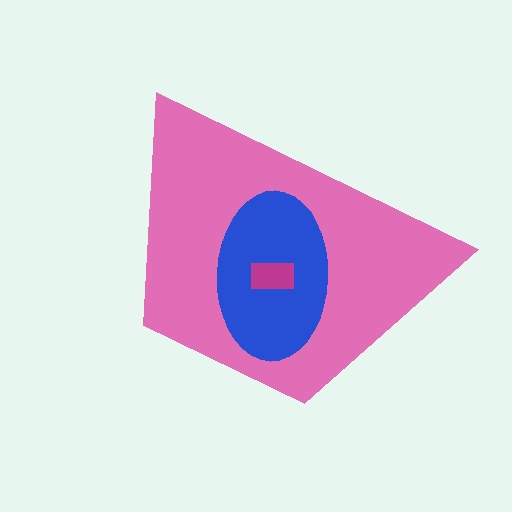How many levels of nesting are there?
3.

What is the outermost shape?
The pink trapezoid.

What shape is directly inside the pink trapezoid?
The blue ellipse.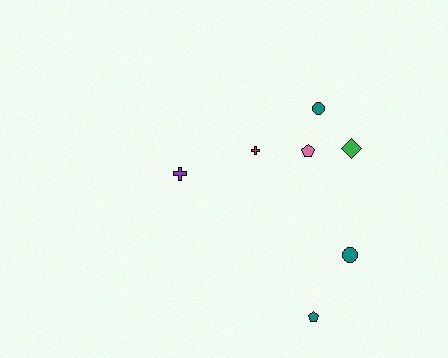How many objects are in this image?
There are 7 objects.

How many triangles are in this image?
There are no triangles.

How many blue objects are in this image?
There are no blue objects.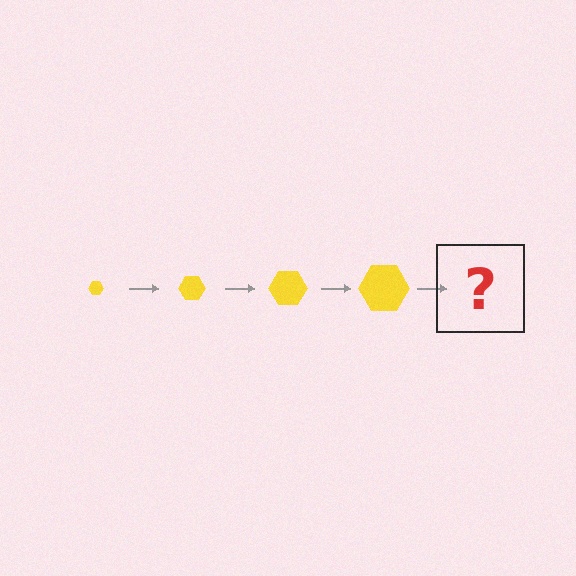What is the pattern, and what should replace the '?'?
The pattern is that the hexagon gets progressively larger each step. The '?' should be a yellow hexagon, larger than the previous one.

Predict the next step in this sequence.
The next step is a yellow hexagon, larger than the previous one.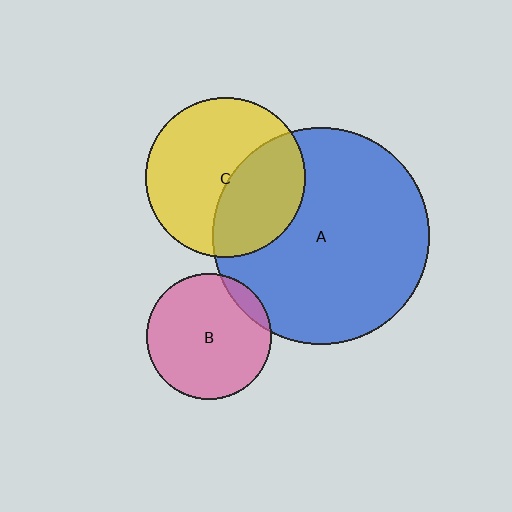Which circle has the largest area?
Circle A (blue).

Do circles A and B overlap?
Yes.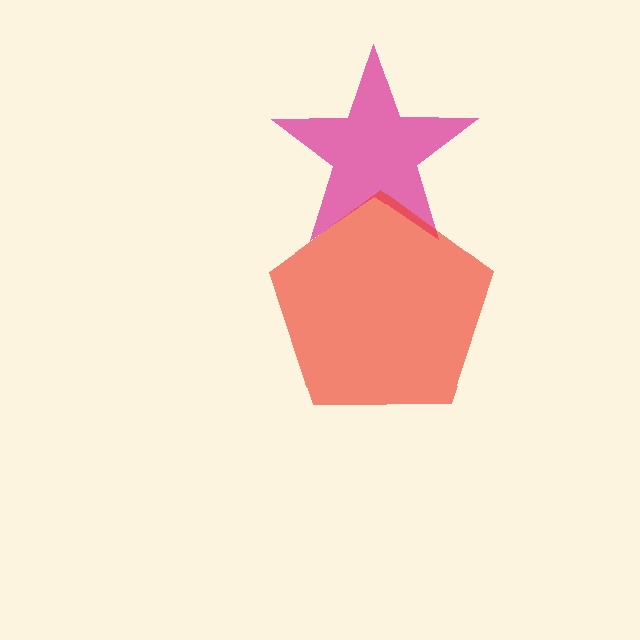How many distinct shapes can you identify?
There are 2 distinct shapes: a magenta star, a red pentagon.